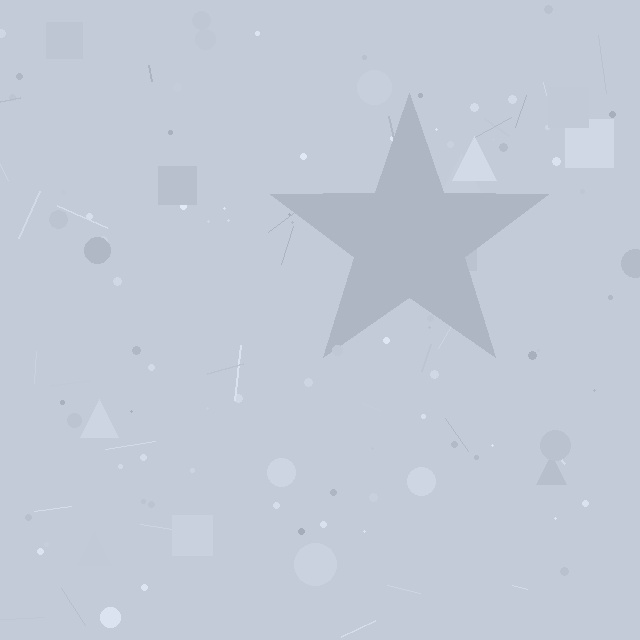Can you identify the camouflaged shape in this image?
The camouflaged shape is a star.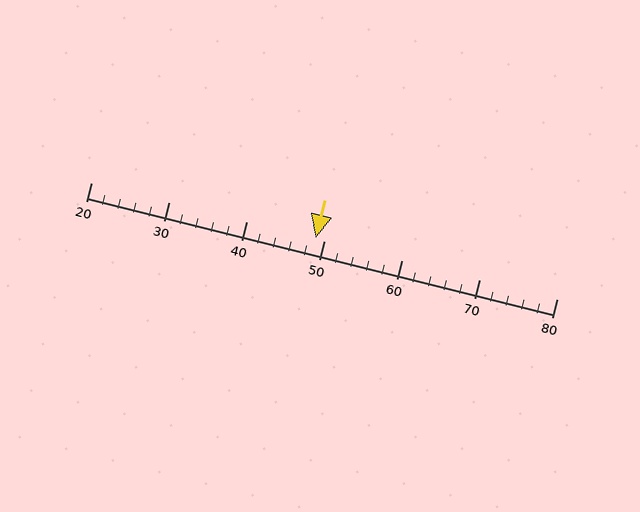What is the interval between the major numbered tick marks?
The major tick marks are spaced 10 units apart.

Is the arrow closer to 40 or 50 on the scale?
The arrow is closer to 50.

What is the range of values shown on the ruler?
The ruler shows values from 20 to 80.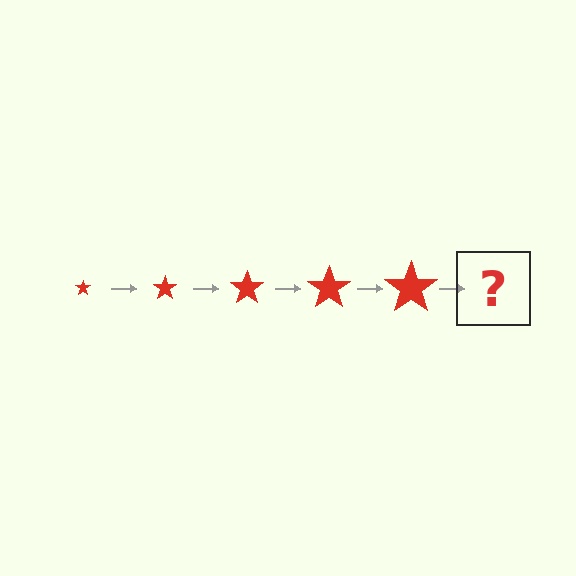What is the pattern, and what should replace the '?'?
The pattern is that the star gets progressively larger each step. The '?' should be a red star, larger than the previous one.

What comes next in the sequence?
The next element should be a red star, larger than the previous one.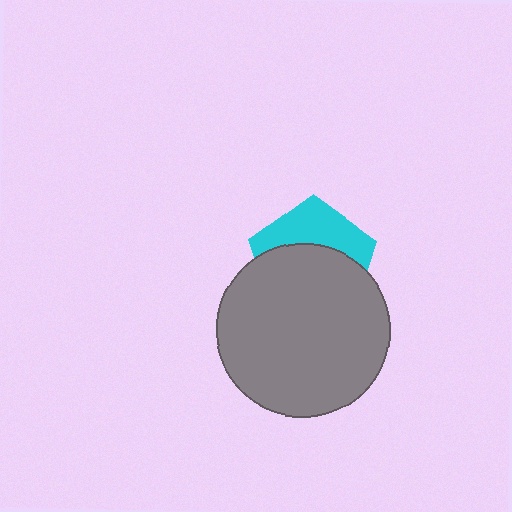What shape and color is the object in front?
The object in front is a gray circle.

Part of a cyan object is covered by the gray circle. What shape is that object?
It is a pentagon.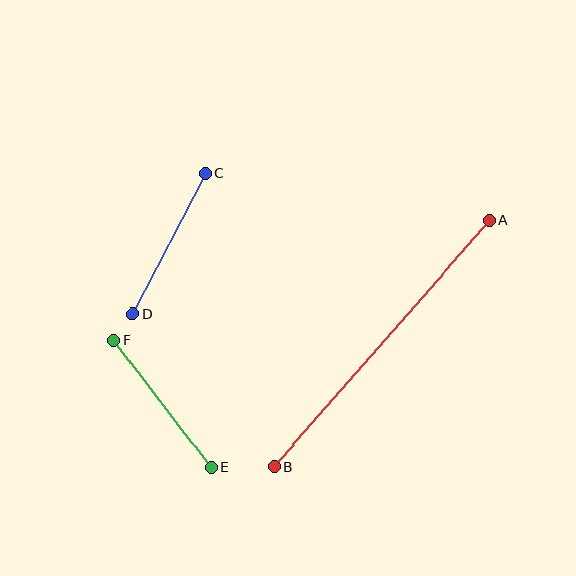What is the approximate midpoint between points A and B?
The midpoint is at approximately (381, 344) pixels.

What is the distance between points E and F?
The distance is approximately 160 pixels.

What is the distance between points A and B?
The distance is approximately 327 pixels.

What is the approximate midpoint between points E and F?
The midpoint is at approximately (163, 404) pixels.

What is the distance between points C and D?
The distance is approximately 158 pixels.